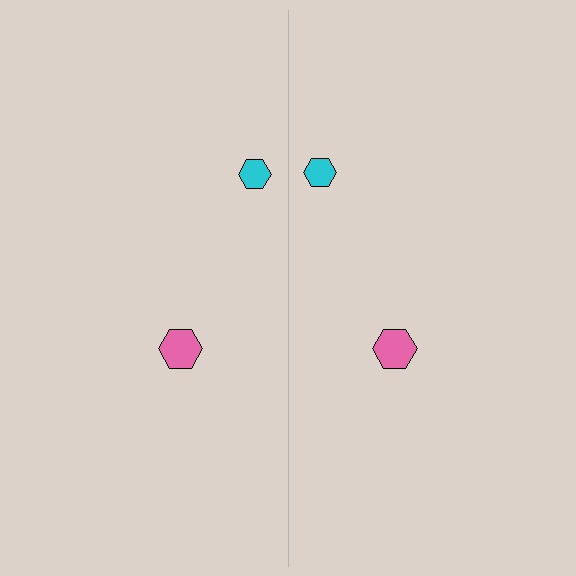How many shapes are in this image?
There are 4 shapes in this image.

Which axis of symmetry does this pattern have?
The pattern has a vertical axis of symmetry running through the center of the image.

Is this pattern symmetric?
Yes, this pattern has bilateral (reflection) symmetry.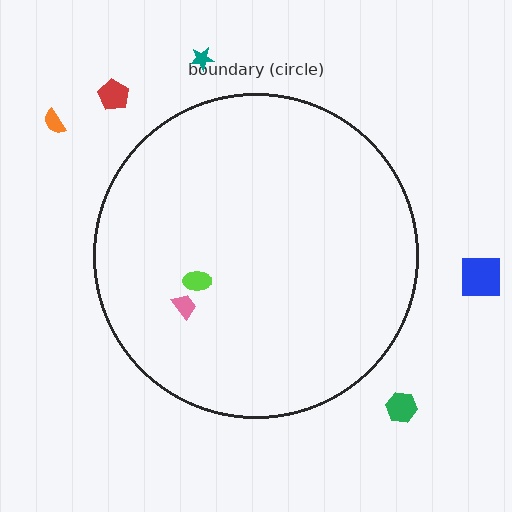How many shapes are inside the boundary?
2 inside, 5 outside.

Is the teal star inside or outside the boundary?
Outside.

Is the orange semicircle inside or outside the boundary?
Outside.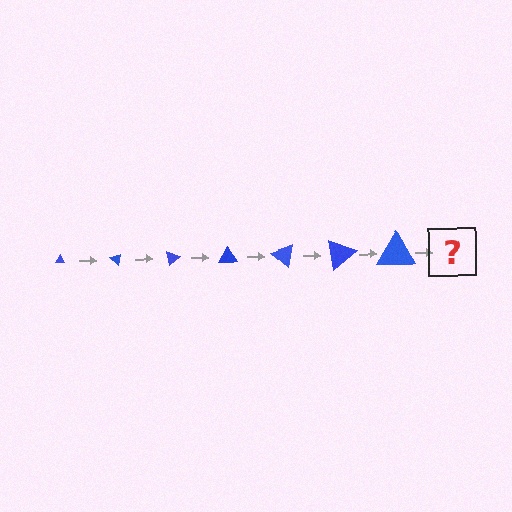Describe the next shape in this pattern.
It should be a triangle, larger than the previous one and rotated 280 degrees from the start.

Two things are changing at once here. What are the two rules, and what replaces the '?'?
The two rules are that the triangle grows larger each step and it rotates 40 degrees each step. The '?' should be a triangle, larger than the previous one and rotated 280 degrees from the start.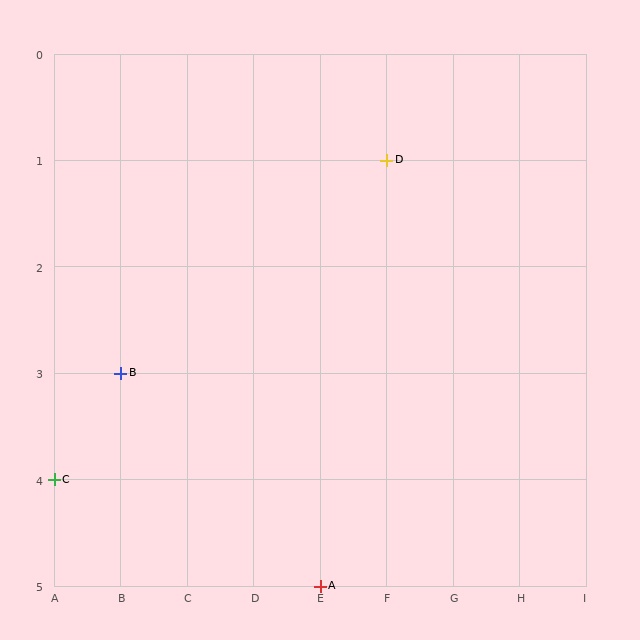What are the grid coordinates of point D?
Point D is at grid coordinates (F, 1).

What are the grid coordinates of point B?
Point B is at grid coordinates (B, 3).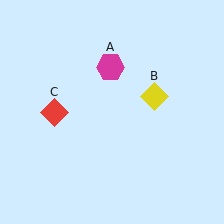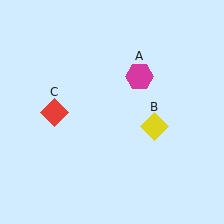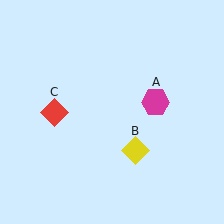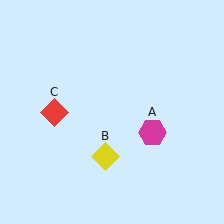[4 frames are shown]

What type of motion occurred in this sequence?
The magenta hexagon (object A), yellow diamond (object B) rotated clockwise around the center of the scene.